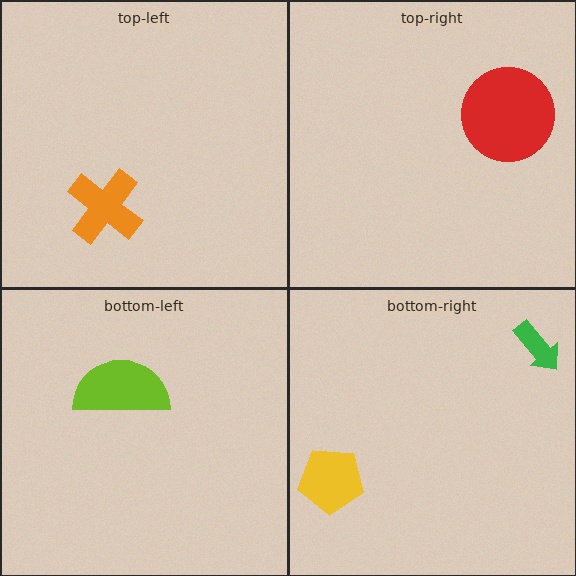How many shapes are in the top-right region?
1.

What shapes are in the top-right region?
The red circle.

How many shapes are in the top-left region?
1.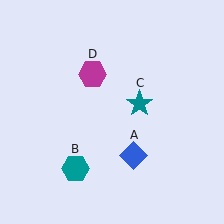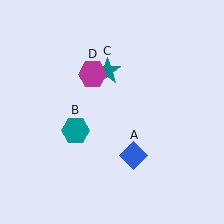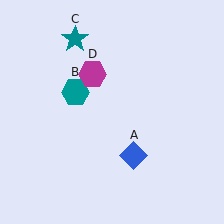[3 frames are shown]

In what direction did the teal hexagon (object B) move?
The teal hexagon (object B) moved up.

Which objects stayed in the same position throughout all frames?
Blue diamond (object A) and magenta hexagon (object D) remained stationary.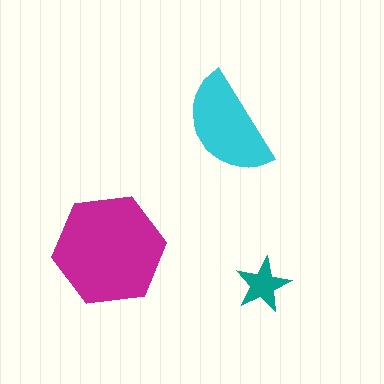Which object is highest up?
The cyan semicircle is topmost.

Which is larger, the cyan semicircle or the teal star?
The cyan semicircle.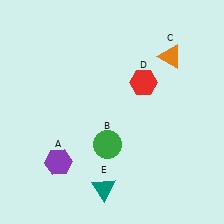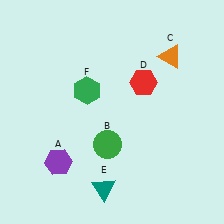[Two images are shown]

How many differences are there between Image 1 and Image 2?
There is 1 difference between the two images.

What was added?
A green hexagon (F) was added in Image 2.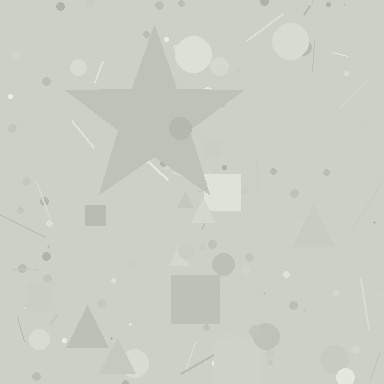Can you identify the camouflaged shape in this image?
The camouflaged shape is a star.